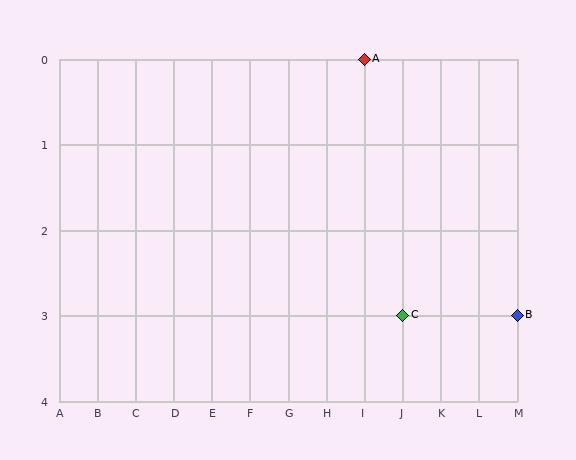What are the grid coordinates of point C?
Point C is at grid coordinates (J, 3).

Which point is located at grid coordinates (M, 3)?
Point B is at (M, 3).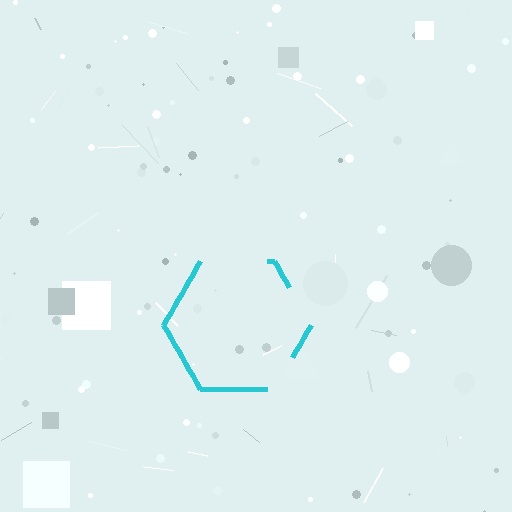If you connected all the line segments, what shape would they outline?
They would outline a hexagon.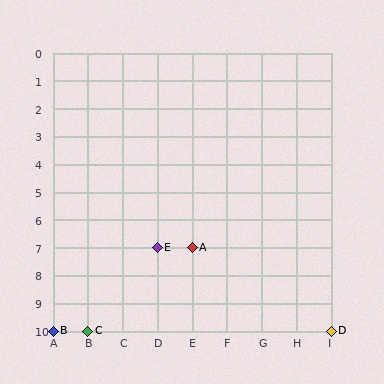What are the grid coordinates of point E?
Point E is at grid coordinates (D, 7).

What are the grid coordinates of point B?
Point B is at grid coordinates (A, 10).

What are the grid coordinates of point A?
Point A is at grid coordinates (E, 7).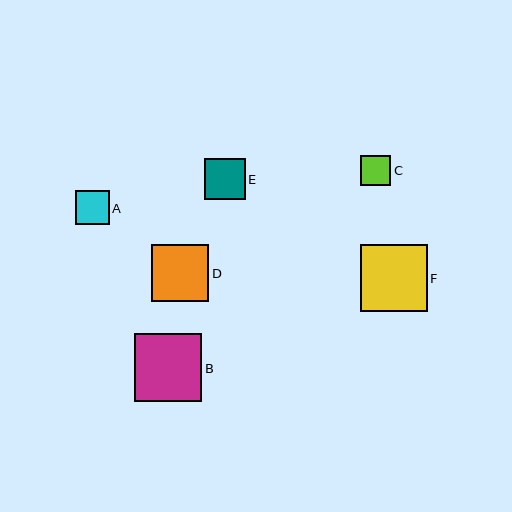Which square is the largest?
Square B is the largest with a size of approximately 68 pixels.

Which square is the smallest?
Square C is the smallest with a size of approximately 30 pixels.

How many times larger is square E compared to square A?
Square E is approximately 1.2 times the size of square A.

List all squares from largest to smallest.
From largest to smallest: B, F, D, E, A, C.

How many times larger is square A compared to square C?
Square A is approximately 1.1 times the size of square C.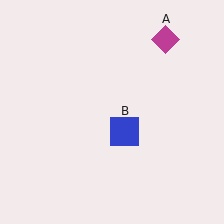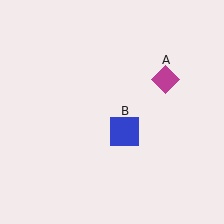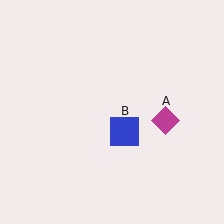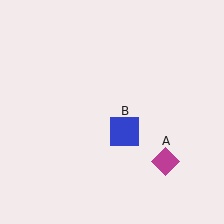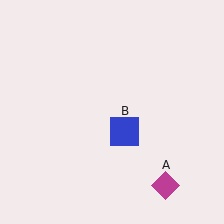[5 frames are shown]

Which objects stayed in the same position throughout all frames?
Blue square (object B) remained stationary.